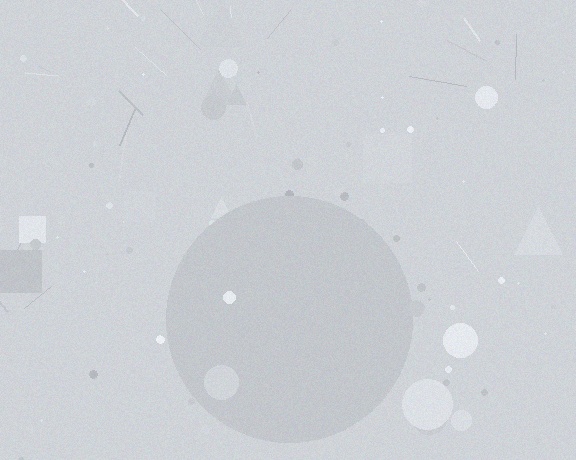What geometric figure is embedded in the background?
A circle is embedded in the background.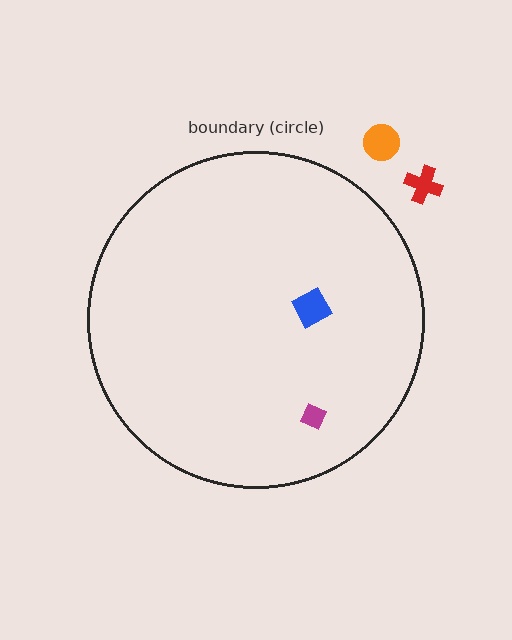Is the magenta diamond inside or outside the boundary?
Inside.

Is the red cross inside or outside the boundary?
Outside.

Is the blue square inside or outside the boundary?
Inside.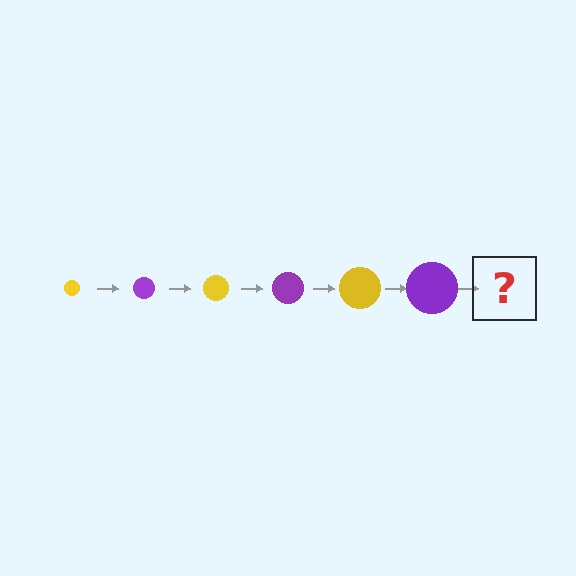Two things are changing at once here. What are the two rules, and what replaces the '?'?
The two rules are that the circle grows larger each step and the color cycles through yellow and purple. The '?' should be a yellow circle, larger than the previous one.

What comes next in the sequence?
The next element should be a yellow circle, larger than the previous one.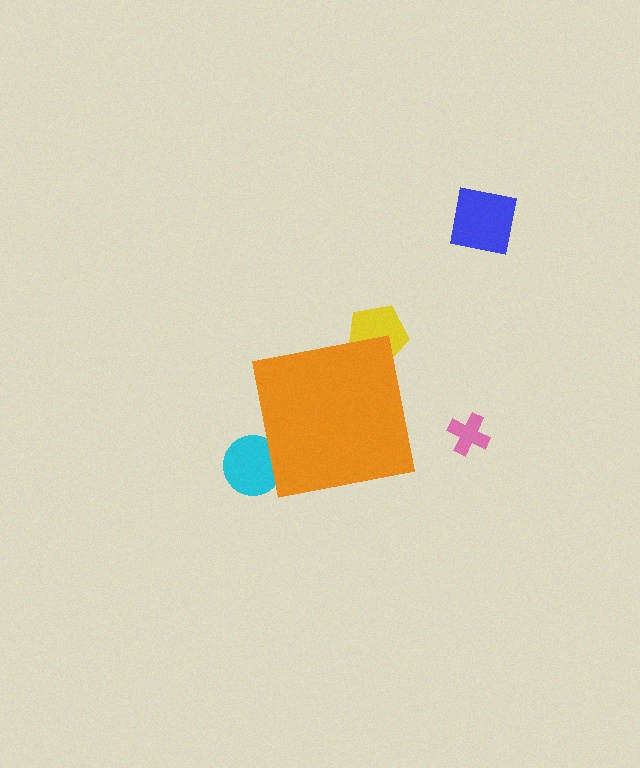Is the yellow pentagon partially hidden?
Yes, the yellow pentagon is partially hidden behind the orange square.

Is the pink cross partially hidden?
No, the pink cross is fully visible.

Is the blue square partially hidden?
No, the blue square is fully visible.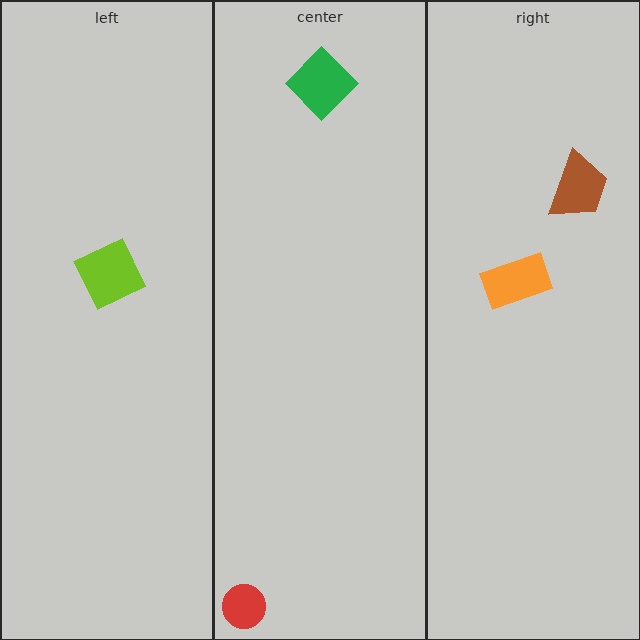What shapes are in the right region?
The orange rectangle, the brown trapezoid.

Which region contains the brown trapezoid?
The right region.